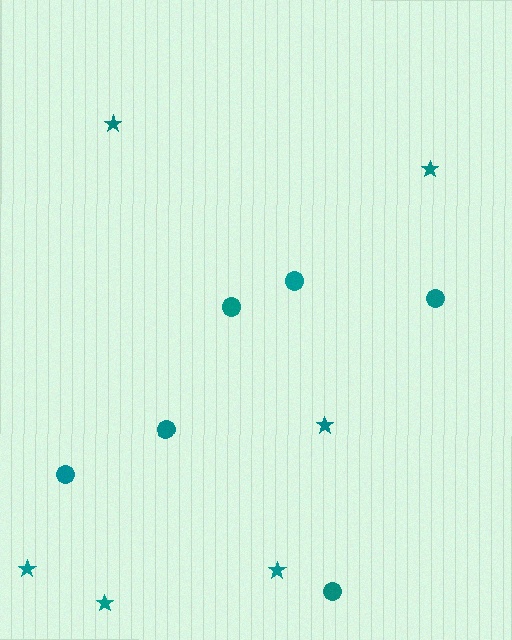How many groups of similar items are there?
There are 2 groups: one group of stars (6) and one group of circles (6).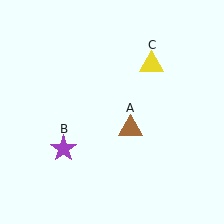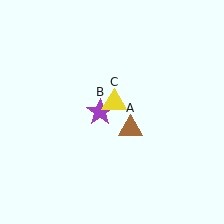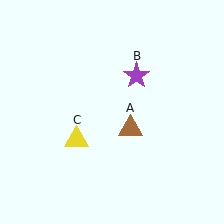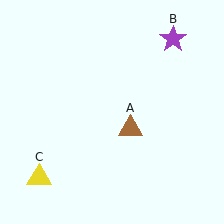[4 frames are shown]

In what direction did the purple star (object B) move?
The purple star (object B) moved up and to the right.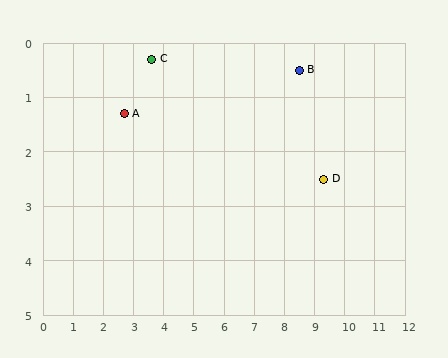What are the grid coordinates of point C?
Point C is at approximately (3.6, 0.3).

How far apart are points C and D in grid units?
Points C and D are about 6.1 grid units apart.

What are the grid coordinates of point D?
Point D is at approximately (9.3, 2.5).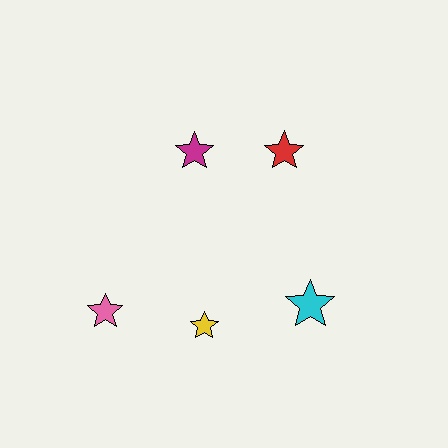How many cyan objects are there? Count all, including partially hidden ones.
There is 1 cyan object.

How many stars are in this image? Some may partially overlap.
There are 5 stars.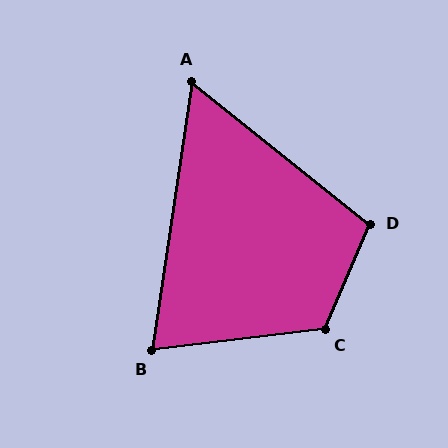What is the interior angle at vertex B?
Approximately 75 degrees (acute).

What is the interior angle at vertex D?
Approximately 105 degrees (obtuse).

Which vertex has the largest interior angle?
C, at approximately 120 degrees.